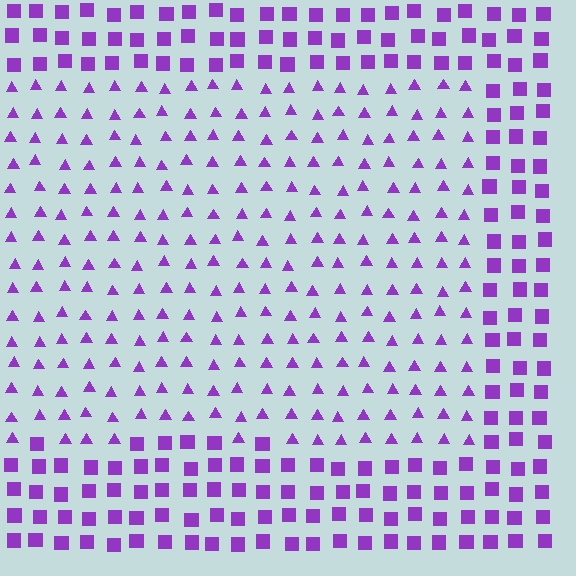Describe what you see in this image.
The image is filled with small purple elements arranged in a uniform grid. A rectangle-shaped region contains triangles, while the surrounding area contains squares. The boundary is defined purely by the change in element shape.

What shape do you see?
I see a rectangle.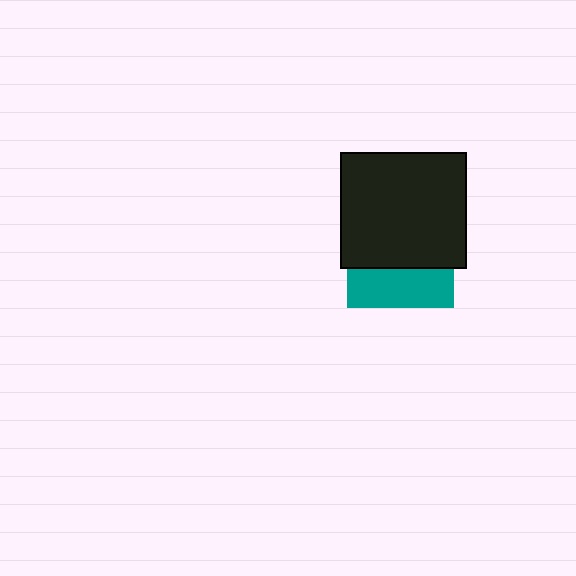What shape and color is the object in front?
The object in front is a black rectangle.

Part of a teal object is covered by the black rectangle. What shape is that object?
It is a square.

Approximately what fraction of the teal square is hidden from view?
Roughly 64% of the teal square is hidden behind the black rectangle.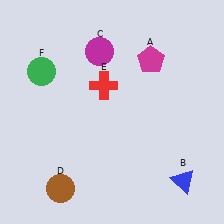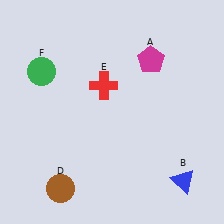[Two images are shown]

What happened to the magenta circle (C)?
The magenta circle (C) was removed in Image 2. It was in the top-left area of Image 1.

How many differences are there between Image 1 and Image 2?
There is 1 difference between the two images.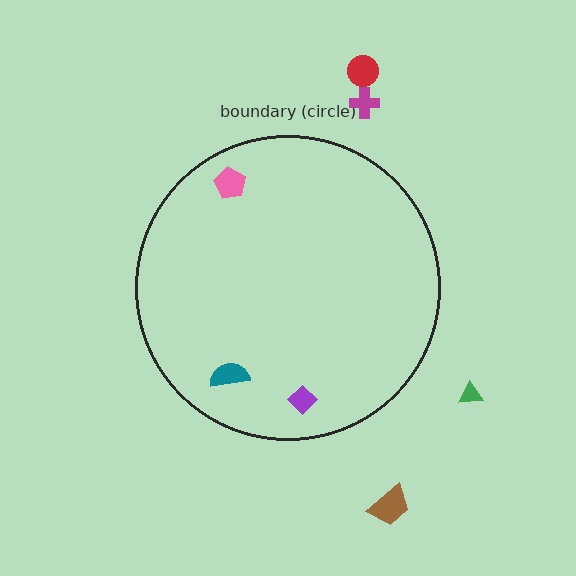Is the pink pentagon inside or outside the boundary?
Inside.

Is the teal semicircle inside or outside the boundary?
Inside.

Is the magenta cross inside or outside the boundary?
Outside.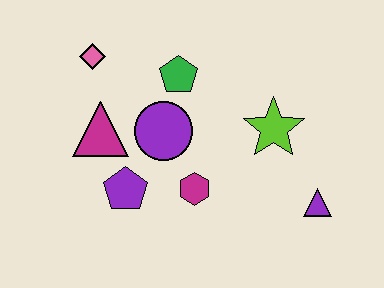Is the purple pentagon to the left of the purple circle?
Yes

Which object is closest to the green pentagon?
The purple circle is closest to the green pentagon.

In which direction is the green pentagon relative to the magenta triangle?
The green pentagon is to the right of the magenta triangle.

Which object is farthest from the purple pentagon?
The purple triangle is farthest from the purple pentagon.